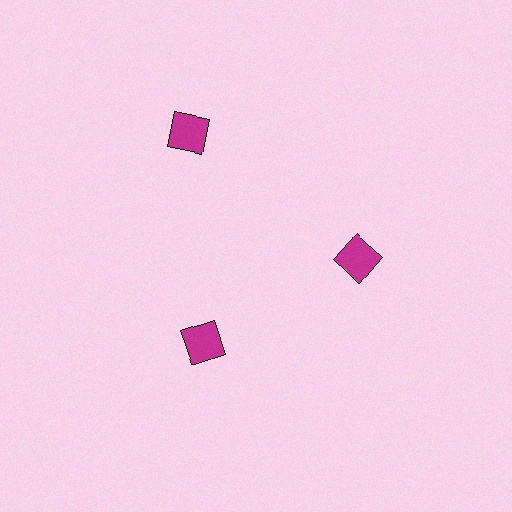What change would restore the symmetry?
The symmetry would be restored by moving it inward, back onto the ring so that all 3 diamonds sit at equal angles and equal distance from the center.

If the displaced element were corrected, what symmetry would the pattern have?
It would have 3-fold rotational symmetry — the pattern would map onto itself every 120 degrees.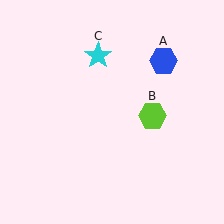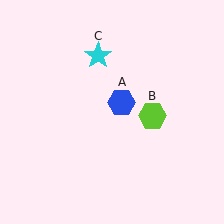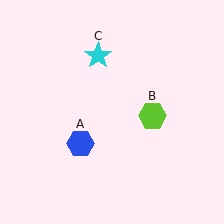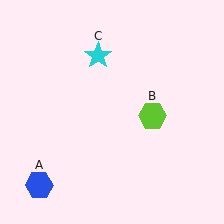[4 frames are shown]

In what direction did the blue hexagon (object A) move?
The blue hexagon (object A) moved down and to the left.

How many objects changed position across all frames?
1 object changed position: blue hexagon (object A).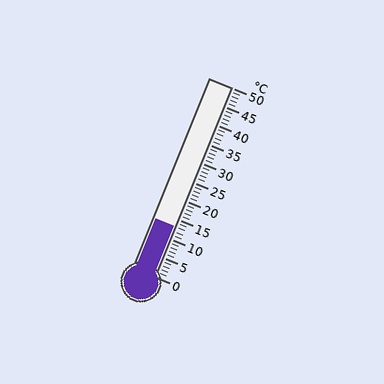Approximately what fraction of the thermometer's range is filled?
The thermometer is filled to approximately 25% of its range.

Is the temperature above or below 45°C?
The temperature is below 45°C.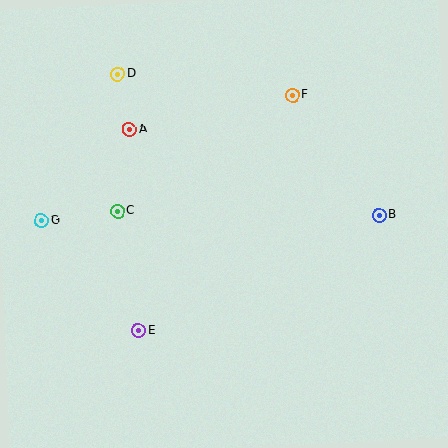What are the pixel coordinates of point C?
Point C is at (118, 211).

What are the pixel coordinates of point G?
Point G is at (42, 220).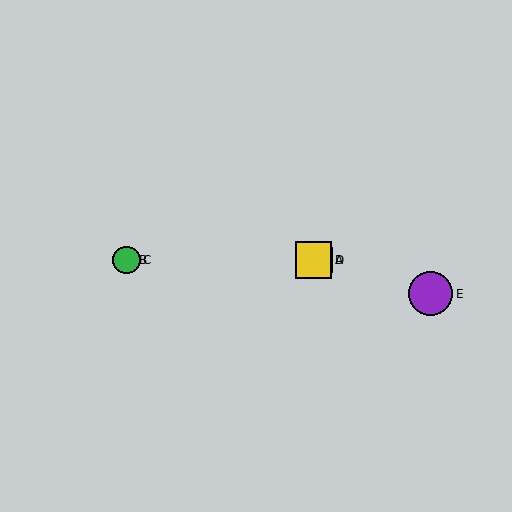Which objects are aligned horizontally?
Objects A, B, C, D are aligned horizontally.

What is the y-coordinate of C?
Object C is at y≈260.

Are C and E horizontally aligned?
No, C is at y≈260 and E is at y≈294.